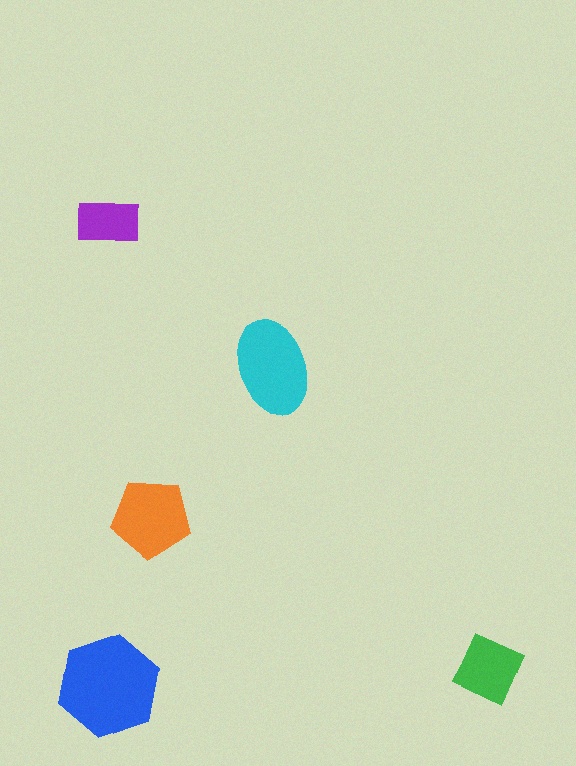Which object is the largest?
The blue hexagon.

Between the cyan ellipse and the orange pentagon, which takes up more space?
The cyan ellipse.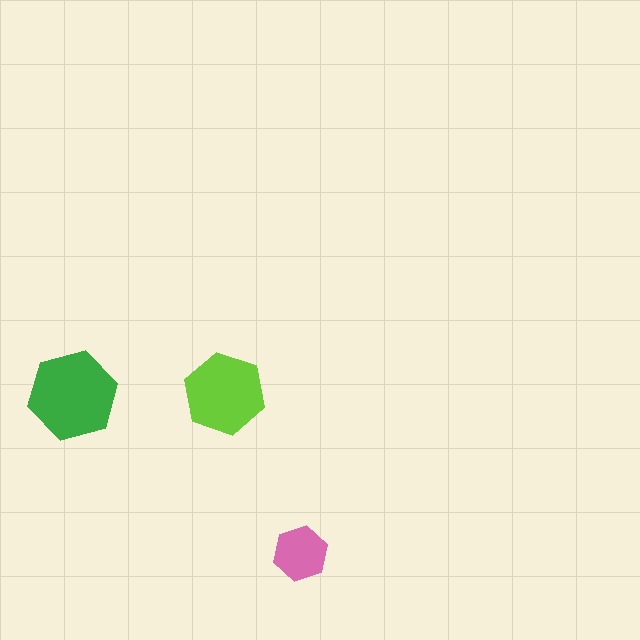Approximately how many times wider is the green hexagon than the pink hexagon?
About 1.5 times wider.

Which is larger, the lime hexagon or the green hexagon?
The green one.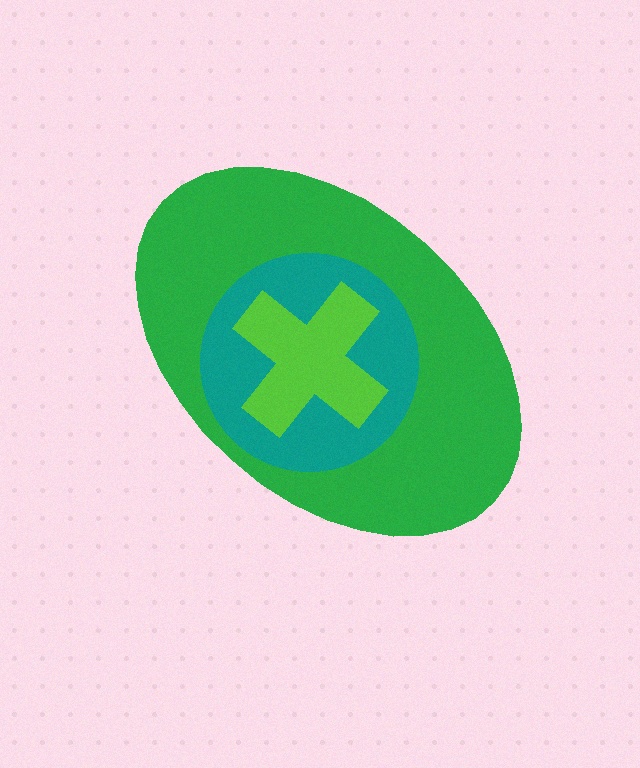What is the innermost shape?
The lime cross.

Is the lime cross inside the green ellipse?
Yes.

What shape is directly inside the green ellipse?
The teal circle.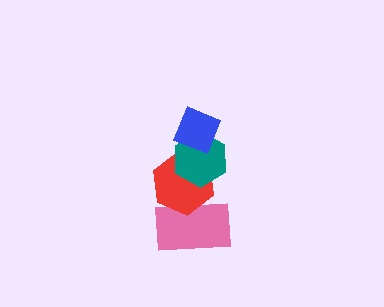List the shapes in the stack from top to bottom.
From top to bottom: the blue diamond, the teal hexagon, the red hexagon, the pink rectangle.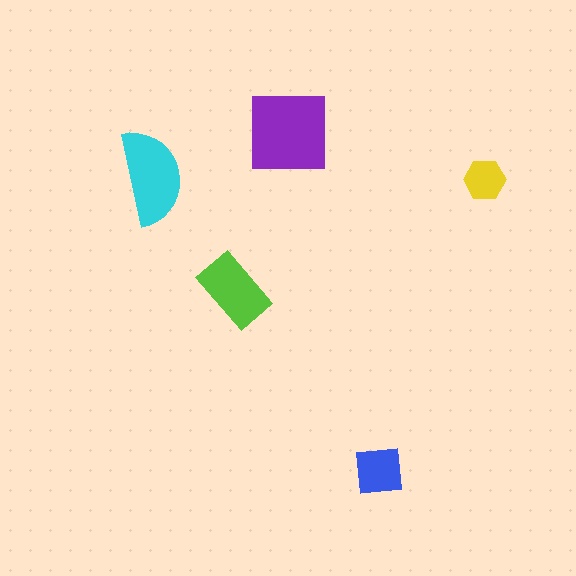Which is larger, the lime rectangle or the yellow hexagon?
The lime rectangle.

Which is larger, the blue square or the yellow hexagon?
The blue square.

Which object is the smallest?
The yellow hexagon.